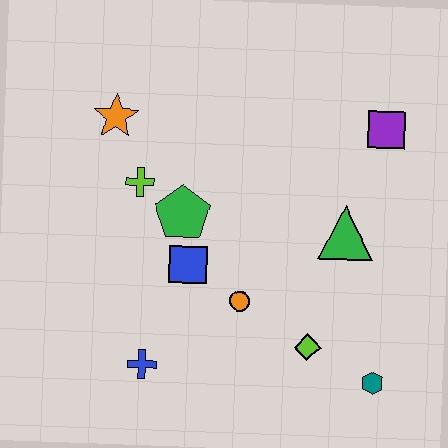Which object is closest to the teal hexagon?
The lime diamond is closest to the teal hexagon.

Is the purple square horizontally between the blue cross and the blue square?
No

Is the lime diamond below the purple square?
Yes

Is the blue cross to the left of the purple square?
Yes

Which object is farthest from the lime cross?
The teal hexagon is farthest from the lime cross.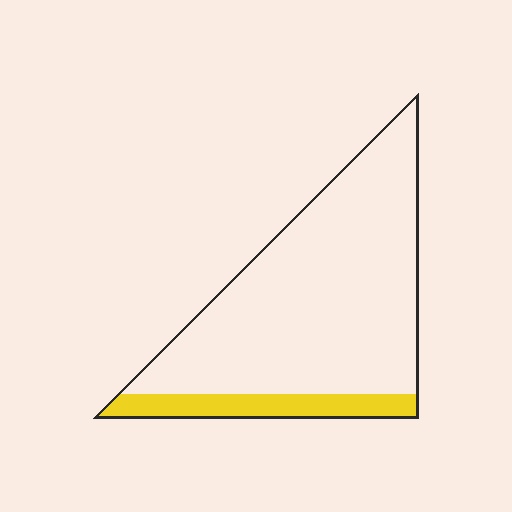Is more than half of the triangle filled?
No.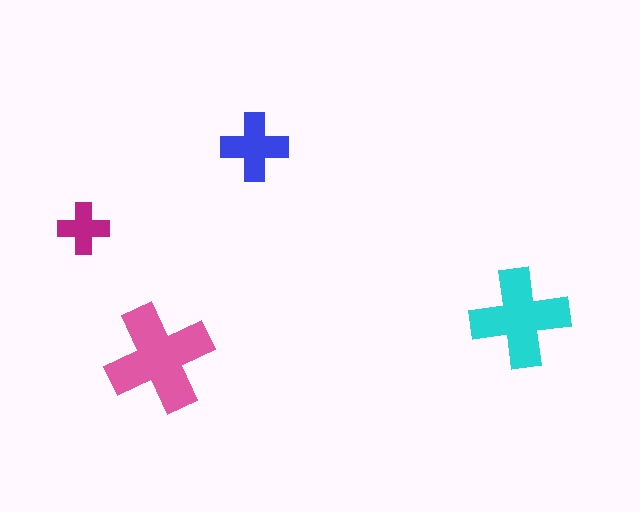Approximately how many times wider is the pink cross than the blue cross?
About 1.5 times wider.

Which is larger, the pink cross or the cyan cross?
The pink one.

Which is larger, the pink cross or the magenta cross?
The pink one.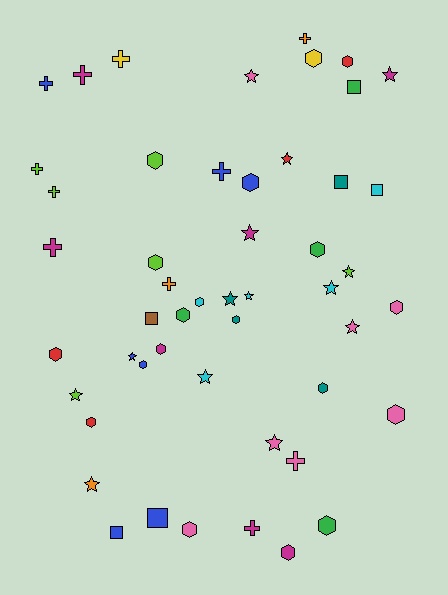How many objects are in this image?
There are 50 objects.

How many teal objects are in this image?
There are 4 teal objects.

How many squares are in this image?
There are 6 squares.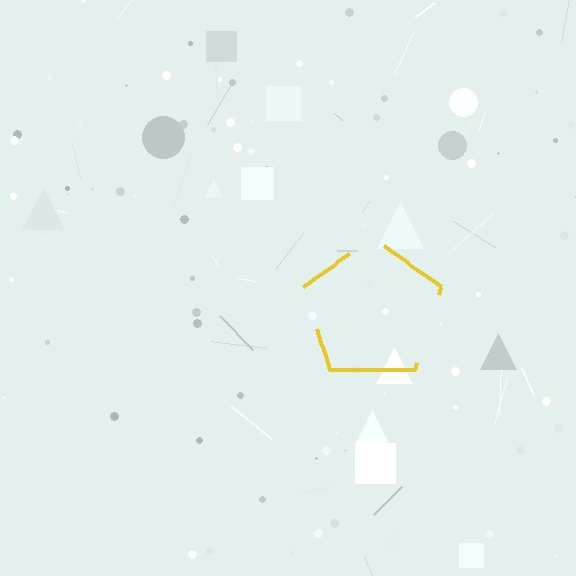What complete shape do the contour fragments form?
The contour fragments form a pentagon.